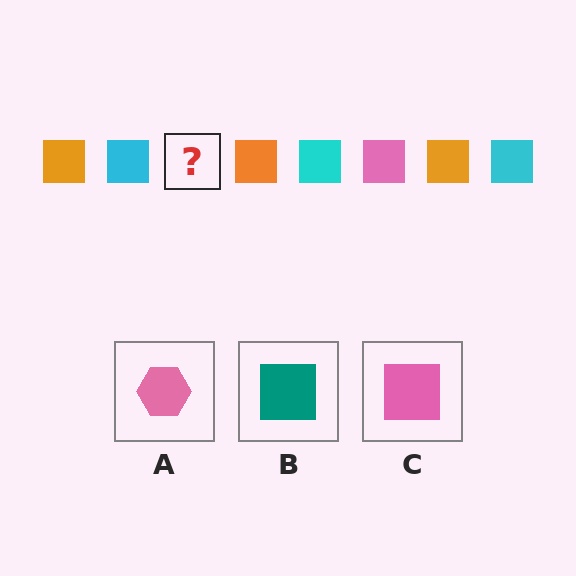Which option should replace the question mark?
Option C.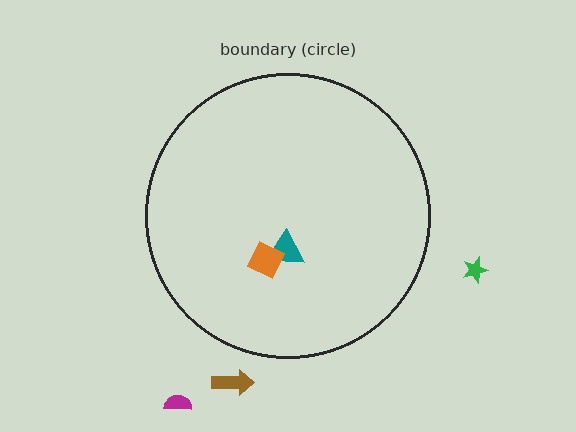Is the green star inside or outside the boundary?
Outside.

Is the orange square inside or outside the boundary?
Inside.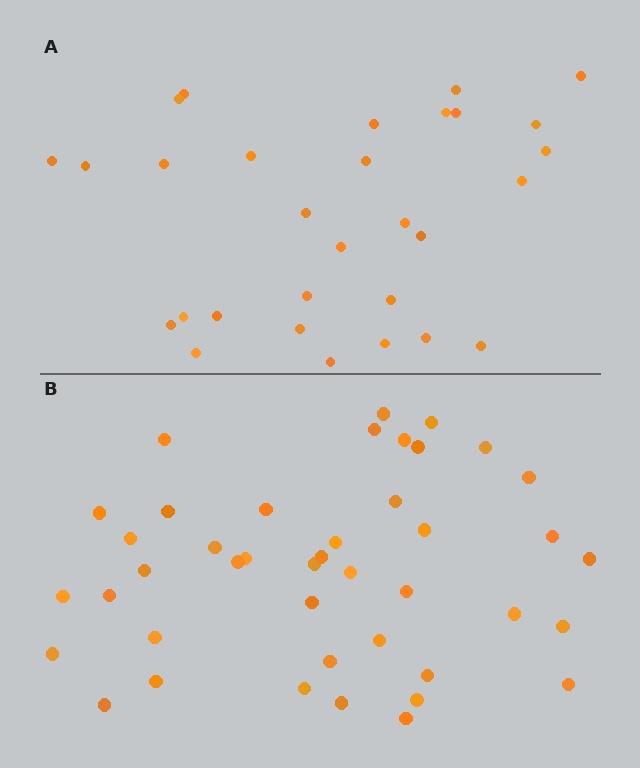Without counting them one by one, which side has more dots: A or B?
Region B (the bottom region) has more dots.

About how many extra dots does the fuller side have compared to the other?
Region B has roughly 12 or so more dots than region A.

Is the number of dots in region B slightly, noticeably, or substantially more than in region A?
Region B has noticeably more, but not dramatically so. The ratio is roughly 1.4 to 1.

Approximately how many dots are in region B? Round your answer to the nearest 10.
About 40 dots. (The exact count is 42, which rounds to 40.)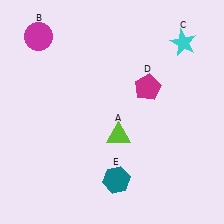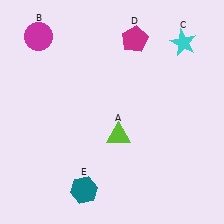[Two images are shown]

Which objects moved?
The objects that moved are: the magenta pentagon (D), the teal hexagon (E).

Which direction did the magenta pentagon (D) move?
The magenta pentagon (D) moved up.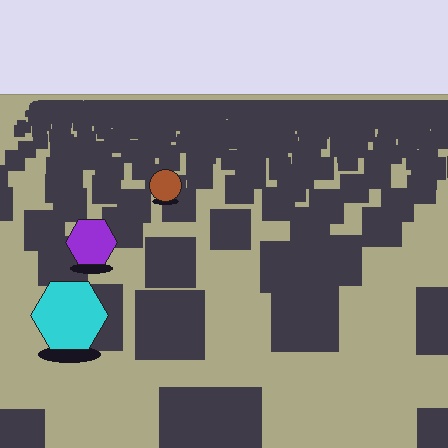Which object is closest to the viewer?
The cyan hexagon is closest. The texture marks near it are larger and more spread out.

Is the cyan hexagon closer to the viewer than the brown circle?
Yes. The cyan hexagon is closer — you can tell from the texture gradient: the ground texture is coarser near it.